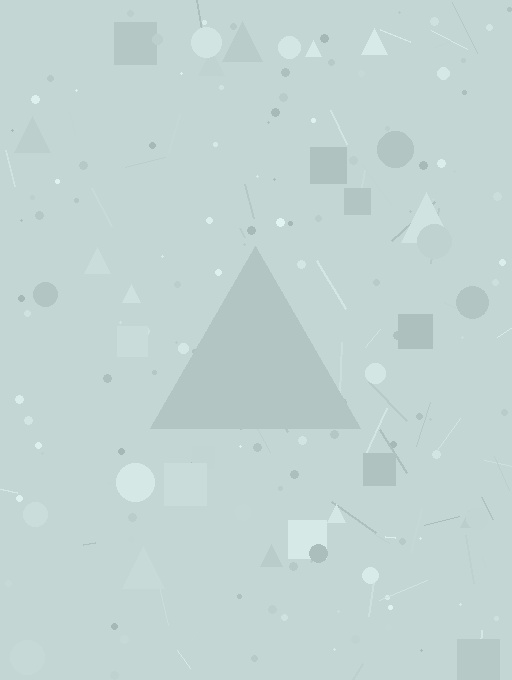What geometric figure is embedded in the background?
A triangle is embedded in the background.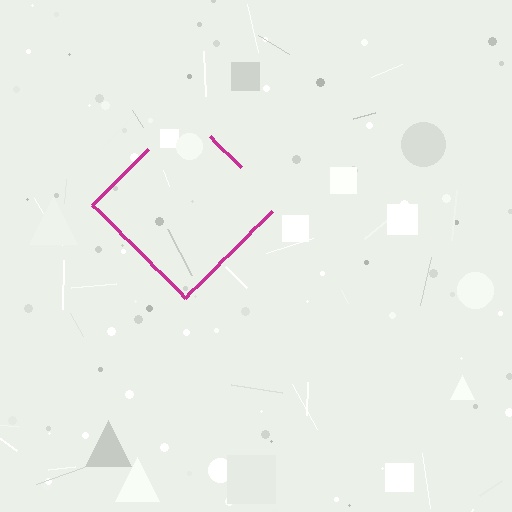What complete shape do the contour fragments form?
The contour fragments form a diamond.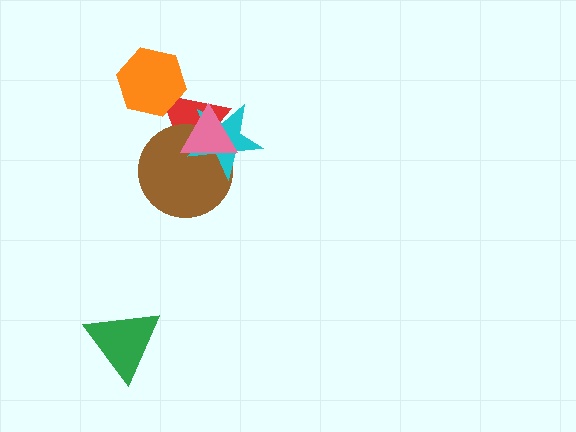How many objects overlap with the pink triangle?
3 objects overlap with the pink triangle.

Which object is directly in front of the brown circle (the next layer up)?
The cyan star is directly in front of the brown circle.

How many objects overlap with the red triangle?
4 objects overlap with the red triangle.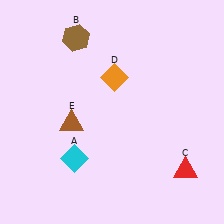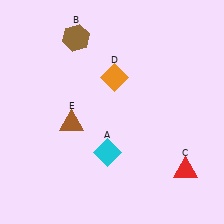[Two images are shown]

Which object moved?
The cyan diamond (A) moved right.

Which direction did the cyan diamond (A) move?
The cyan diamond (A) moved right.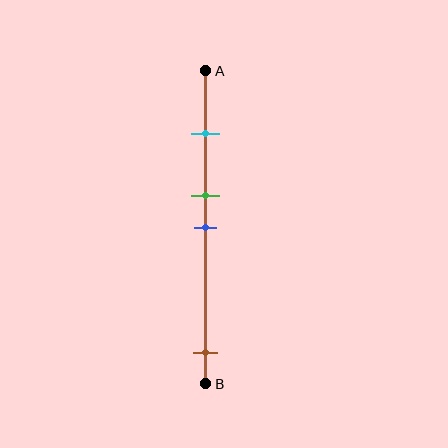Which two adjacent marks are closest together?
The green and blue marks are the closest adjacent pair.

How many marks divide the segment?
There are 4 marks dividing the segment.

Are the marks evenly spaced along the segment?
No, the marks are not evenly spaced.